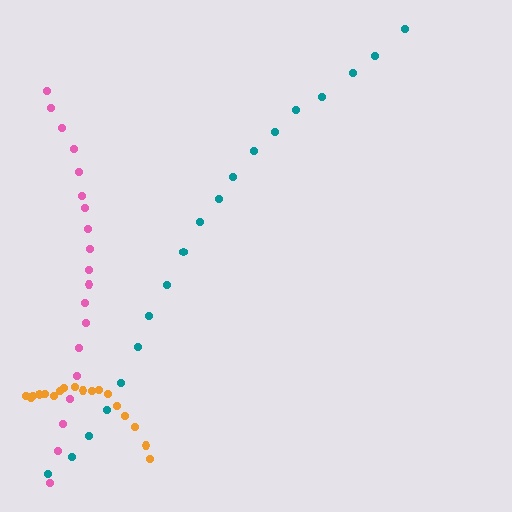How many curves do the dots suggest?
There are 3 distinct paths.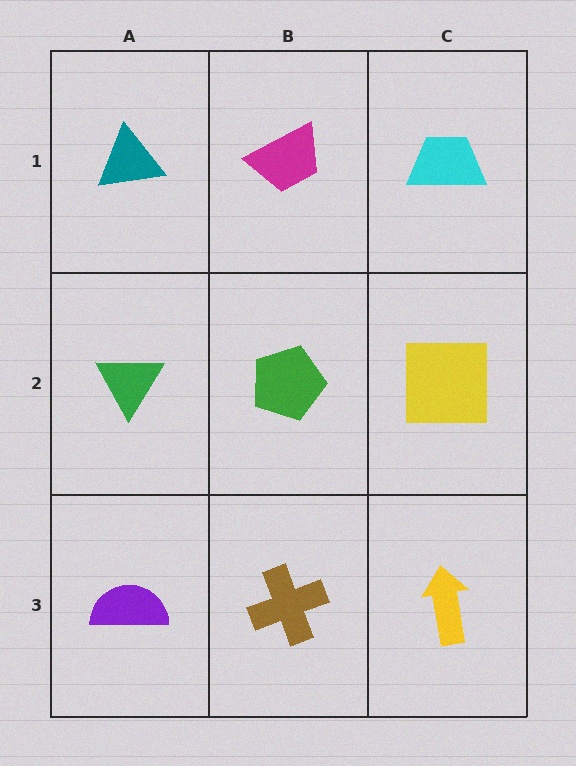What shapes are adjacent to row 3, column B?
A green pentagon (row 2, column B), a purple semicircle (row 3, column A), a yellow arrow (row 3, column C).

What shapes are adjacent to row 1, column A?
A green triangle (row 2, column A), a magenta trapezoid (row 1, column B).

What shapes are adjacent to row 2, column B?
A magenta trapezoid (row 1, column B), a brown cross (row 3, column B), a green triangle (row 2, column A), a yellow square (row 2, column C).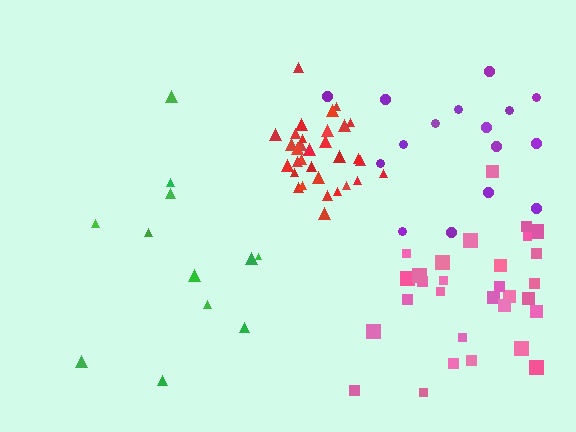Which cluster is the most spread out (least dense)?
Green.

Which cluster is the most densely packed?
Red.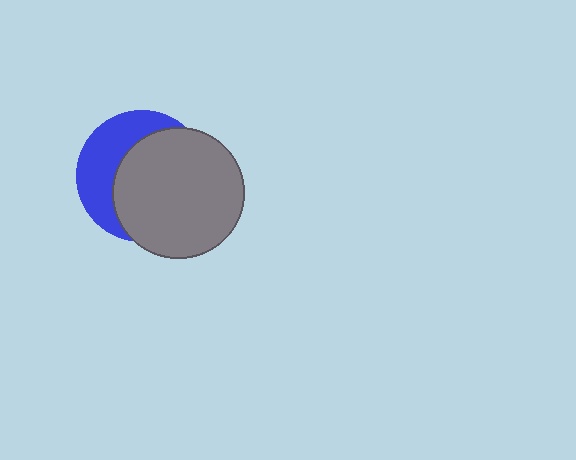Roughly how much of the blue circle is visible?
A small part of it is visible (roughly 38%).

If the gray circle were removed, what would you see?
You would see the complete blue circle.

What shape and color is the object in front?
The object in front is a gray circle.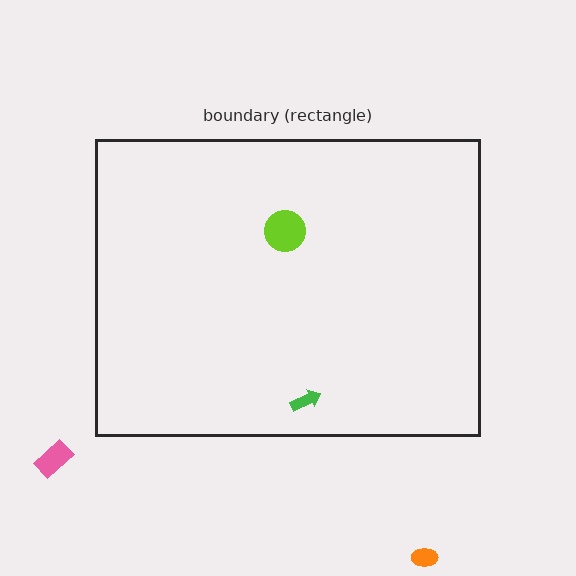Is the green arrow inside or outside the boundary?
Inside.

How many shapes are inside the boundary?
2 inside, 2 outside.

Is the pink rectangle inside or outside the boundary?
Outside.